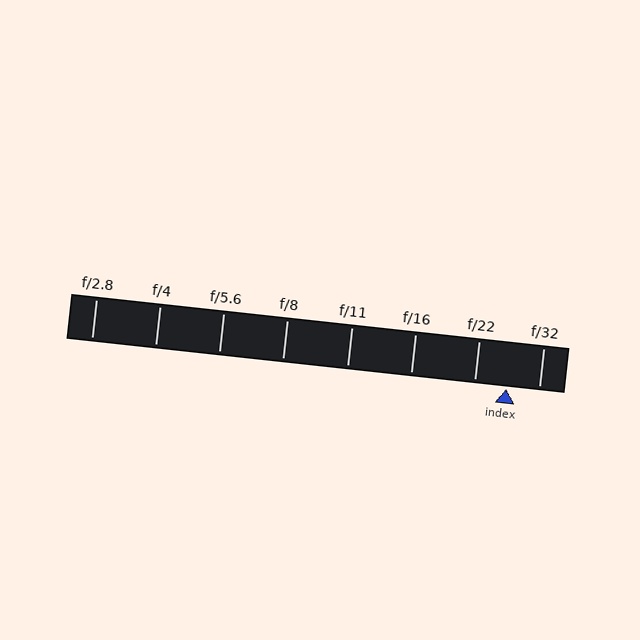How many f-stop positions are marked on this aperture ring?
There are 8 f-stop positions marked.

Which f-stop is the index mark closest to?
The index mark is closest to f/22.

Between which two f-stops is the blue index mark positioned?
The index mark is between f/22 and f/32.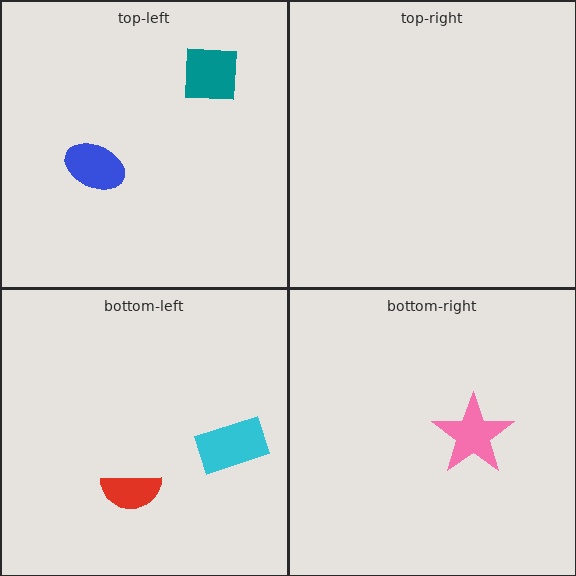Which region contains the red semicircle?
The bottom-left region.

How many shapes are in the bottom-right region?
1.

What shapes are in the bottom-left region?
The red semicircle, the cyan rectangle.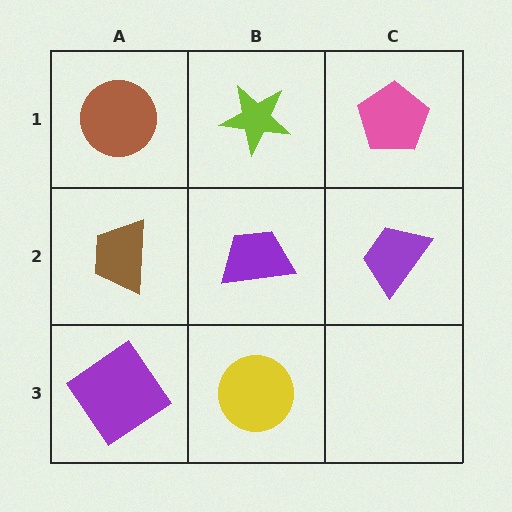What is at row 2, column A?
A brown trapezoid.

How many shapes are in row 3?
2 shapes.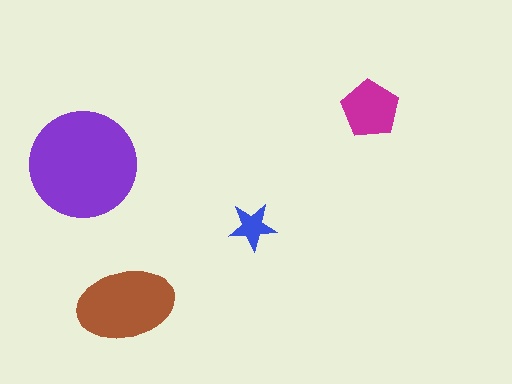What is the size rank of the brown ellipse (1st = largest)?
2nd.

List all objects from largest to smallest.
The purple circle, the brown ellipse, the magenta pentagon, the blue star.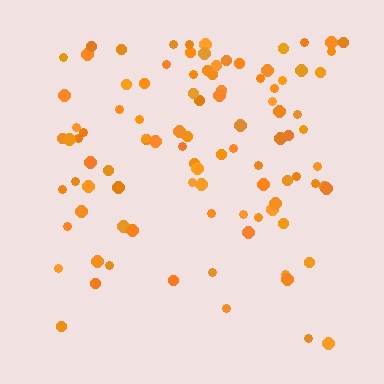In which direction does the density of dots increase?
From bottom to top, with the top side densest.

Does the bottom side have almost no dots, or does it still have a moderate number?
Still a moderate number, just noticeably fewer than the top.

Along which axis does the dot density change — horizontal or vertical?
Vertical.